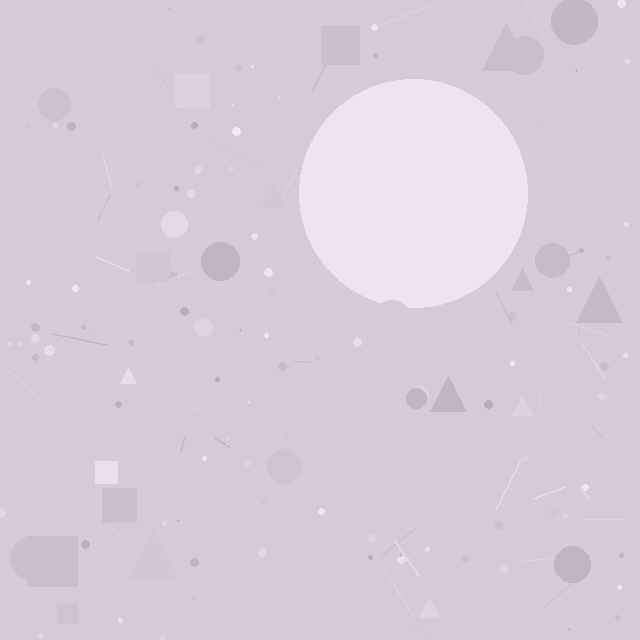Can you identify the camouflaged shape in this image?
The camouflaged shape is a circle.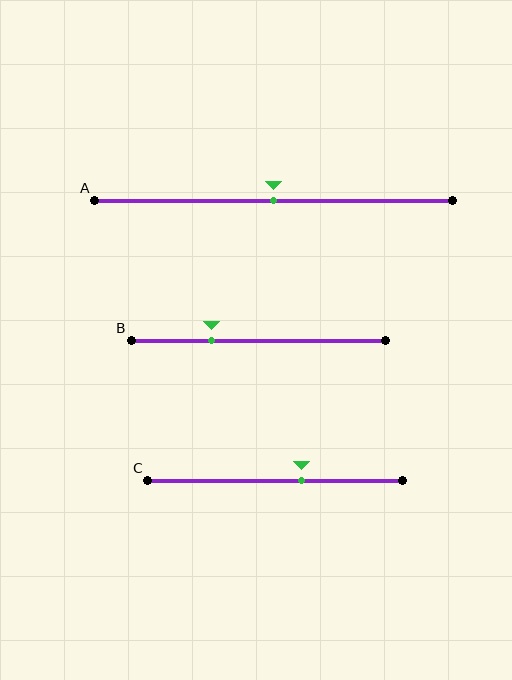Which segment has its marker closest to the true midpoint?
Segment A has its marker closest to the true midpoint.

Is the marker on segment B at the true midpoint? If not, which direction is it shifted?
No, the marker on segment B is shifted to the left by about 18% of the segment length.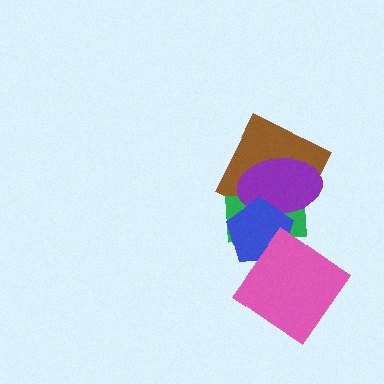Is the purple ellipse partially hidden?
Yes, it is partially covered by another shape.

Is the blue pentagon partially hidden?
Yes, it is partially covered by another shape.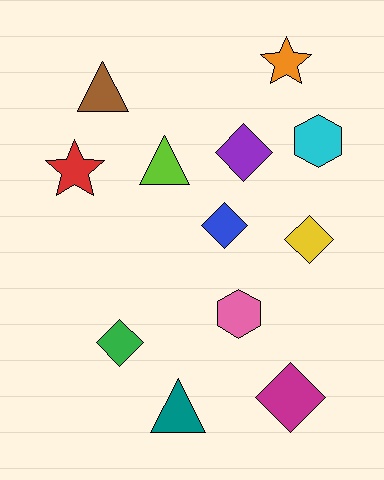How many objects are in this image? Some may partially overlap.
There are 12 objects.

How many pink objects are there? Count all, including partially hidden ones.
There is 1 pink object.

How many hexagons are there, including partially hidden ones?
There are 2 hexagons.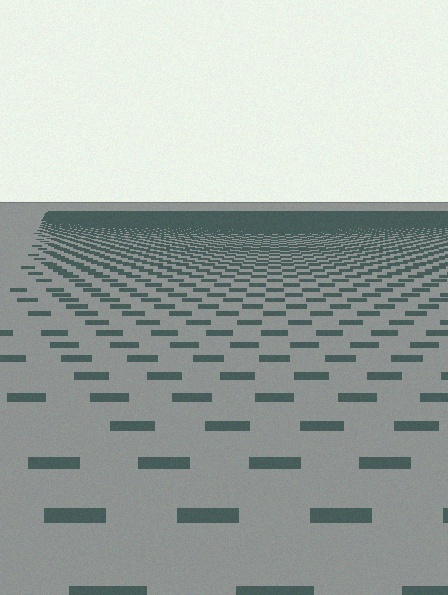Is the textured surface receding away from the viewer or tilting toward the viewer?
The surface is receding away from the viewer. Texture elements get smaller and denser toward the top.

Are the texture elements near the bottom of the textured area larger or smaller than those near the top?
Larger. Near the bottom, elements are closer to the viewer and appear at a bigger on-screen size.